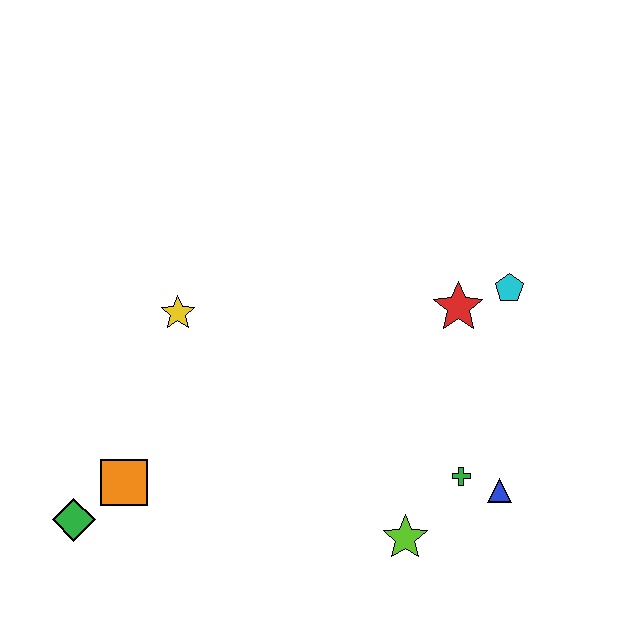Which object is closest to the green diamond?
The orange square is closest to the green diamond.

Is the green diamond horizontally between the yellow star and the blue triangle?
No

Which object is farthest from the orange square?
The cyan pentagon is farthest from the orange square.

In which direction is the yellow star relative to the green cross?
The yellow star is to the left of the green cross.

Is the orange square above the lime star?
Yes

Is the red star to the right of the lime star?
Yes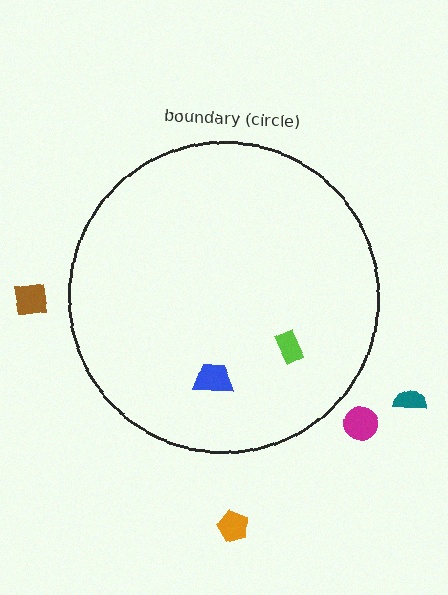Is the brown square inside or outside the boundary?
Outside.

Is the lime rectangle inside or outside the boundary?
Inside.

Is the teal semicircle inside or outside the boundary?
Outside.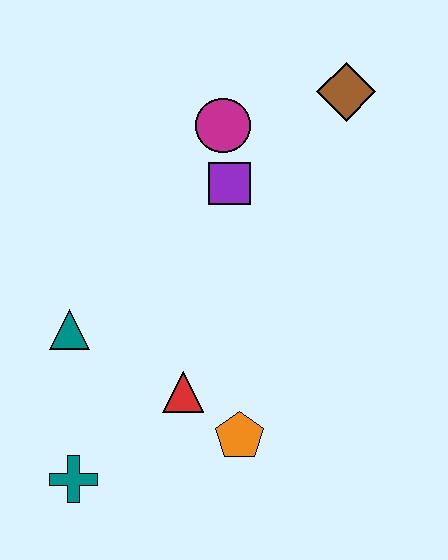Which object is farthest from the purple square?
The teal cross is farthest from the purple square.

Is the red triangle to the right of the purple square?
No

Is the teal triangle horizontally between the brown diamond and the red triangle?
No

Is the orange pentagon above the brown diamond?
No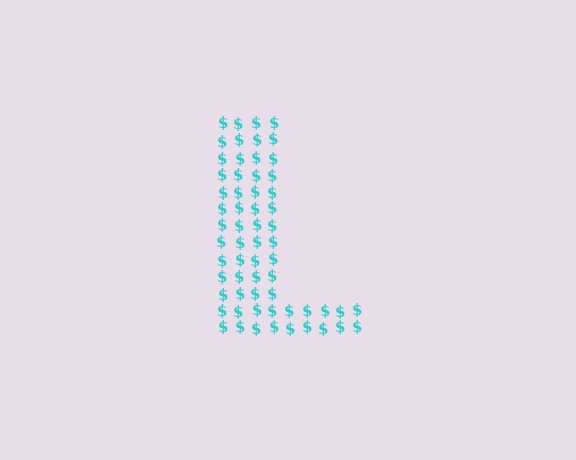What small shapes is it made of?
It is made of small dollar signs.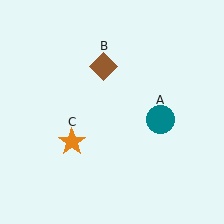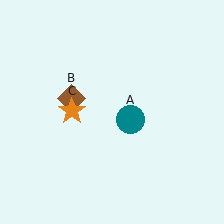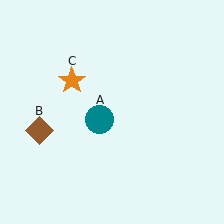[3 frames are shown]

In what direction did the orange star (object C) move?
The orange star (object C) moved up.